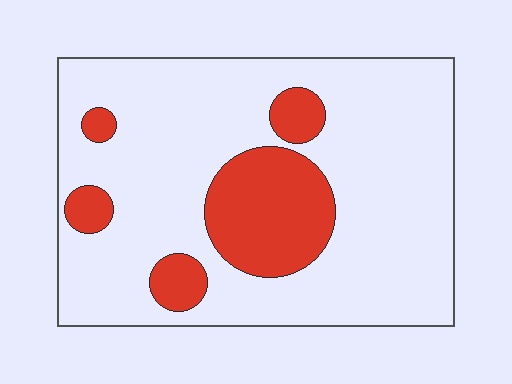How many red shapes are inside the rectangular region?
5.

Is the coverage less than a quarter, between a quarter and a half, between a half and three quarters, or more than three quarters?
Less than a quarter.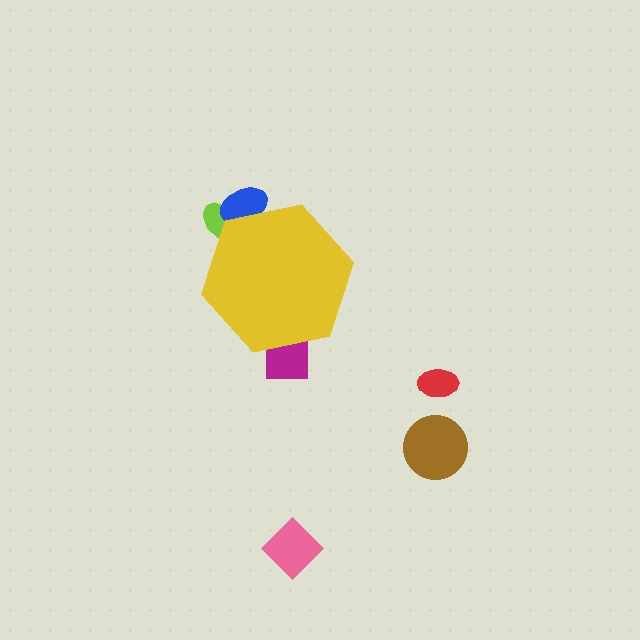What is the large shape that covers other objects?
A yellow hexagon.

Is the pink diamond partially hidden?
No, the pink diamond is fully visible.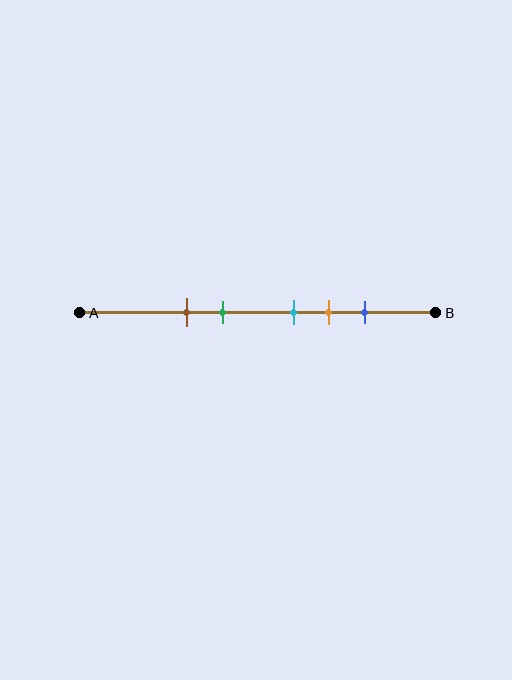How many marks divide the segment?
There are 5 marks dividing the segment.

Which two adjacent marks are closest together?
The cyan and orange marks are the closest adjacent pair.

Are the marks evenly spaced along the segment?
No, the marks are not evenly spaced.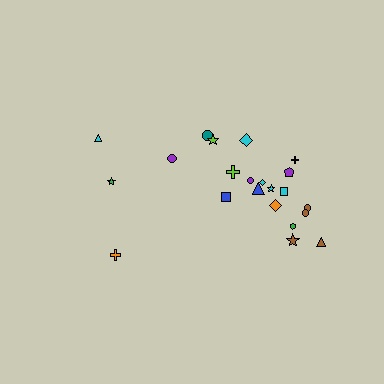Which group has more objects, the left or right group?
The right group.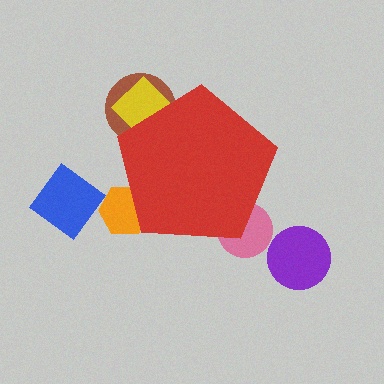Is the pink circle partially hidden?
Yes, the pink circle is partially hidden behind the red pentagon.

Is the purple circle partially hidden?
No, the purple circle is fully visible.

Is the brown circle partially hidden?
Yes, the brown circle is partially hidden behind the red pentagon.